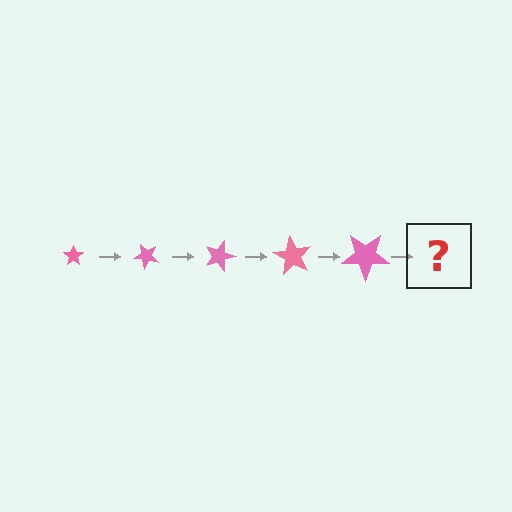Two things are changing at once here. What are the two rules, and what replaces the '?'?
The two rules are that the star grows larger each step and it rotates 45 degrees each step. The '?' should be a star, larger than the previous one and rotated 225 degrees from the start.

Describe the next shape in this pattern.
It should be a star, larger than the previous one and rotated 225 degrees from the start.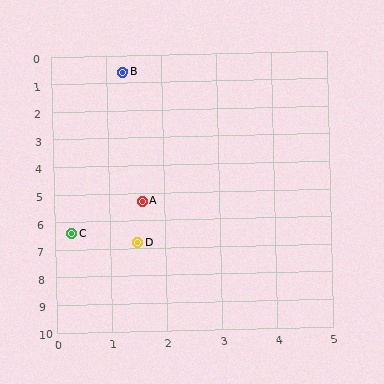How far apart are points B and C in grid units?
Points B and C are about 5.9 grid units apart.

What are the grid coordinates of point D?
Point D is at approximately (1.5, 6.8).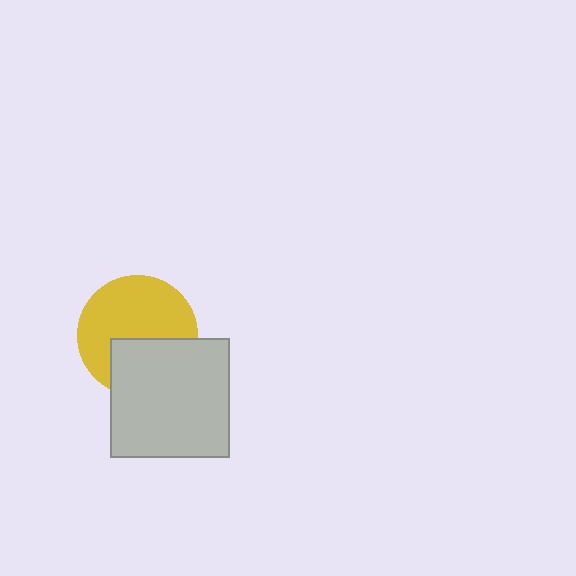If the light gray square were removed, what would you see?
You would see the complete yellow circle.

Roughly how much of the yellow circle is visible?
About half of it is visible (roughly 62%).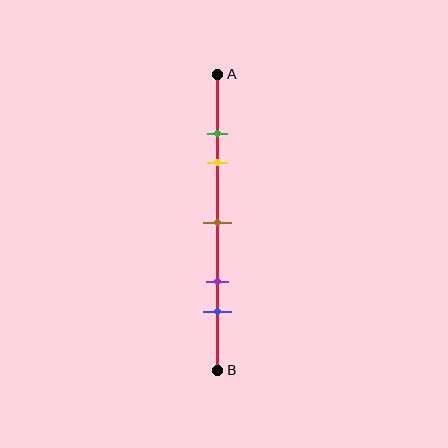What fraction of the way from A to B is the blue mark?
The blue mark is approximately 80% (0.8) of the way from A to B.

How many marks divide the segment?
There are 5 marks dividing the segment.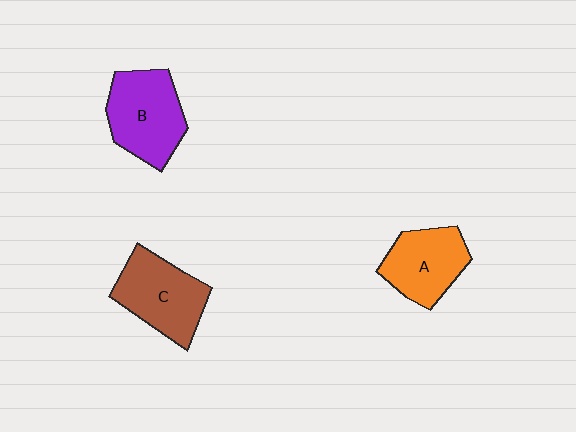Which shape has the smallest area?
Shape A (orange).